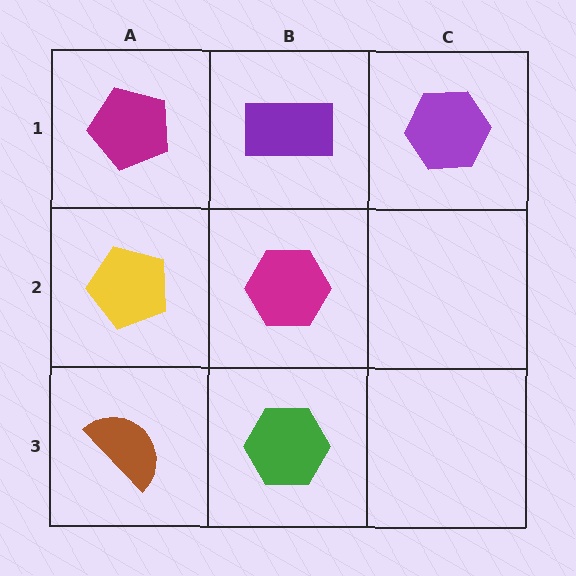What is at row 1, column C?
A purple hexagon.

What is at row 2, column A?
A yellow pentagon.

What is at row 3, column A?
A brown semicircle.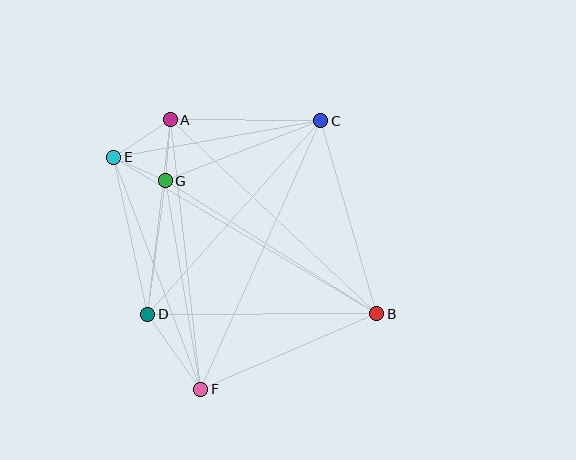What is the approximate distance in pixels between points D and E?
The distance between D and E is approximately 161 pixels.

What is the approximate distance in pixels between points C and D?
The distance between C and D is approximately 260 pixels.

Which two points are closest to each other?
Points E and G are closest to each other.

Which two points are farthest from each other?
Points B and E are farthest from each other.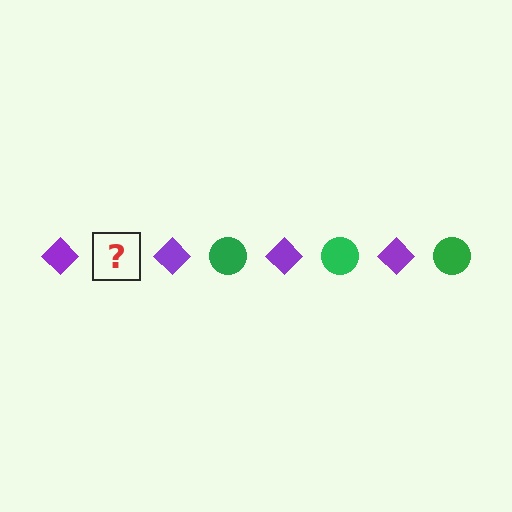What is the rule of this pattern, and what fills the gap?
The rule is that the pattern alternates between purple diamond and green circle. The gap should be filled with a green circle.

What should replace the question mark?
The question mark should be replaced with a green circle.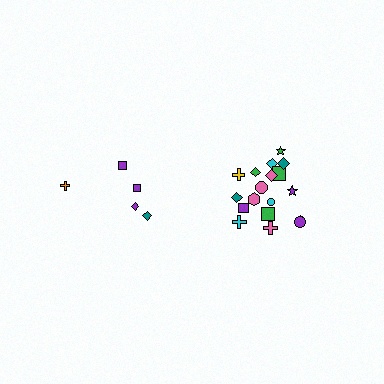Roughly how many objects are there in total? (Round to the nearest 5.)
Roughly 25 objects in total.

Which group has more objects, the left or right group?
The right group.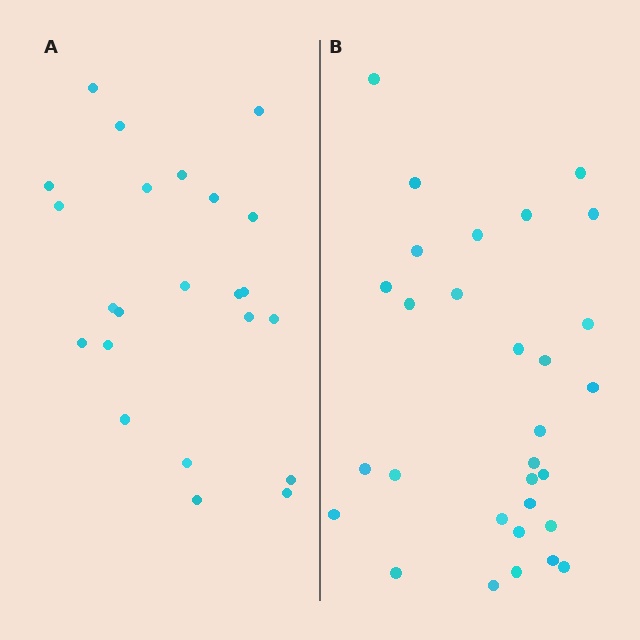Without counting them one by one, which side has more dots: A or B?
Region B (the right region) has more dots.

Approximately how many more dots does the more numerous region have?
Region B has roughly 8 or so more dots than region A.